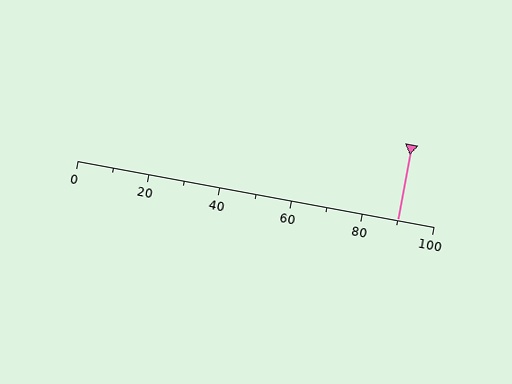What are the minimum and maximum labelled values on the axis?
The axis runs from 0 to 100.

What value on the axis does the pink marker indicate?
The marker indicates approximately 90.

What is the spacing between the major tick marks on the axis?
The major ticks are spaced 20 apart.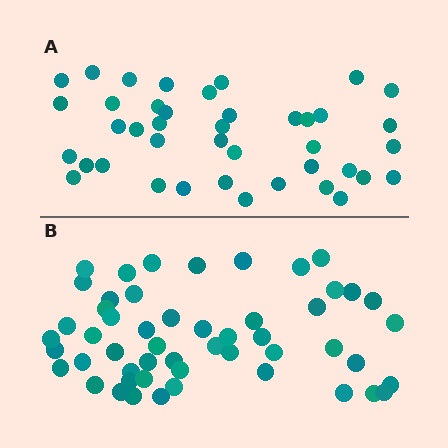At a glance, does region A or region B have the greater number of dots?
Region B (the bottom region) has more dots.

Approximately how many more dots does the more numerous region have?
Region B has roughly 12 or so more dots than region A.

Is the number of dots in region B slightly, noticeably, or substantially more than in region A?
Region B has noticeably more, but not dramatically so. The ratio is roughly 1.3 to 1.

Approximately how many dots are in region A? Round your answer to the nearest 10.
About 40 dots. (The exact count is 41, which rounds to 40.)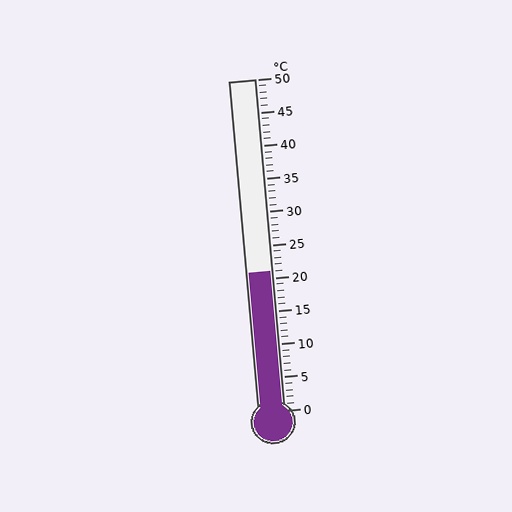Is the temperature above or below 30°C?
The temperature is below 30°C.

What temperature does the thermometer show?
The thermometer shows approximately 21°C.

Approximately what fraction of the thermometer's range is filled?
The thermometer is filled to approximately 40% of its range.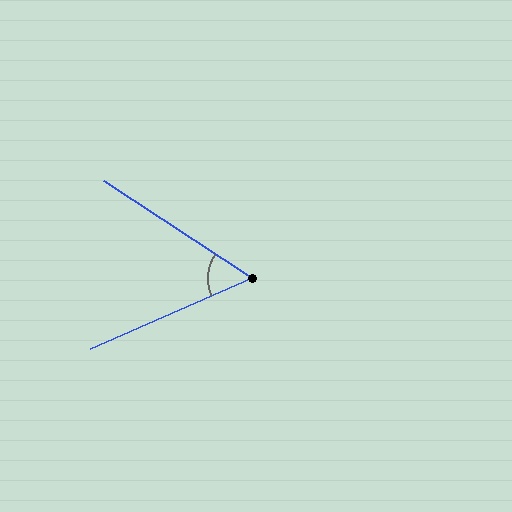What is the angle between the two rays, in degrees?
Approximately 57 degrees.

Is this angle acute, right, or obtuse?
It is acute.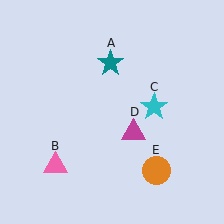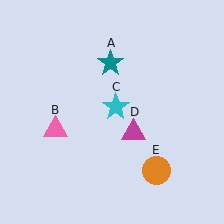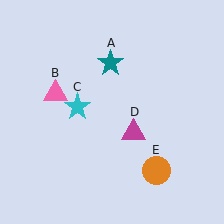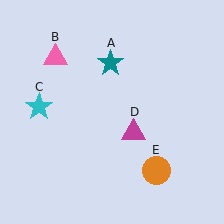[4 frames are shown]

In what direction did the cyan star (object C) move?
The cyan star (object C) moved left.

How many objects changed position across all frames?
2 objects changed position: pink triangle (object B), cyan star (object C).